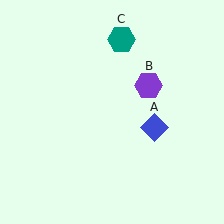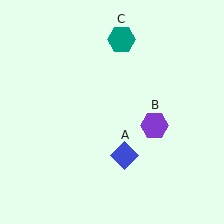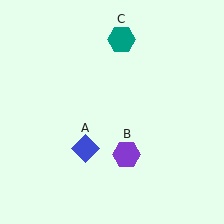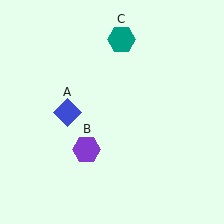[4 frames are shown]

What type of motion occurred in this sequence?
The blue diamond (object A), purple hexagon (object B) rotated clockwise around the center of the scene.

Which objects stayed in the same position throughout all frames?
Teal hexagon (object C) remained stationary.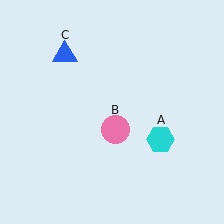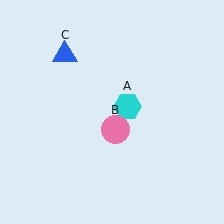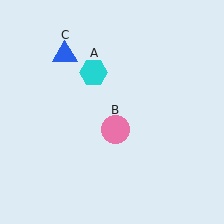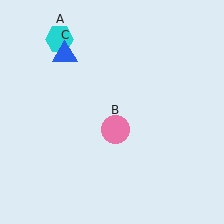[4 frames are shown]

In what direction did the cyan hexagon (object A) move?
The cyan hexagon (object A) moved up and to the left.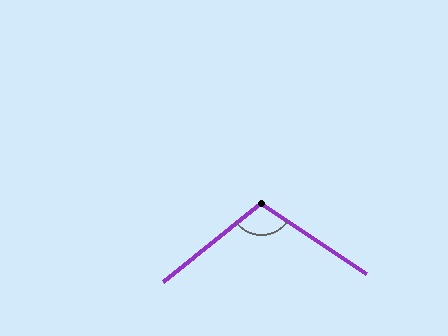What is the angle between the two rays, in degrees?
Approximately 107 degrees.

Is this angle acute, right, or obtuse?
It is obtuse.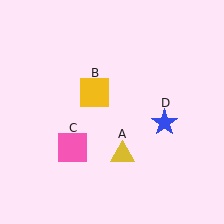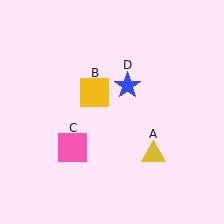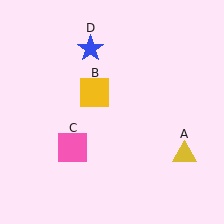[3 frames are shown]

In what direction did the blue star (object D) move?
The blue star (object D) moved up and to the left.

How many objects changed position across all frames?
2 objects changed position: yellow triangle (object A), blue star (object D).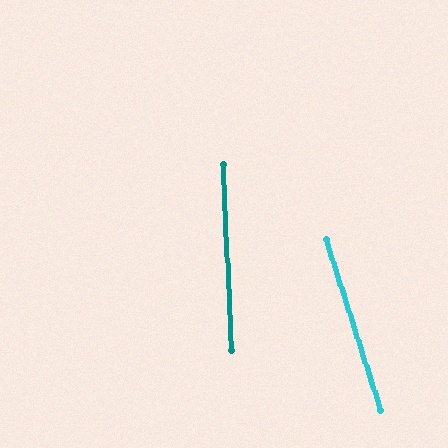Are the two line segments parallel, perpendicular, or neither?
Neither parallel nor perpendicular — they differ by about 15°.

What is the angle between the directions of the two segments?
Approximately 15 degrees.